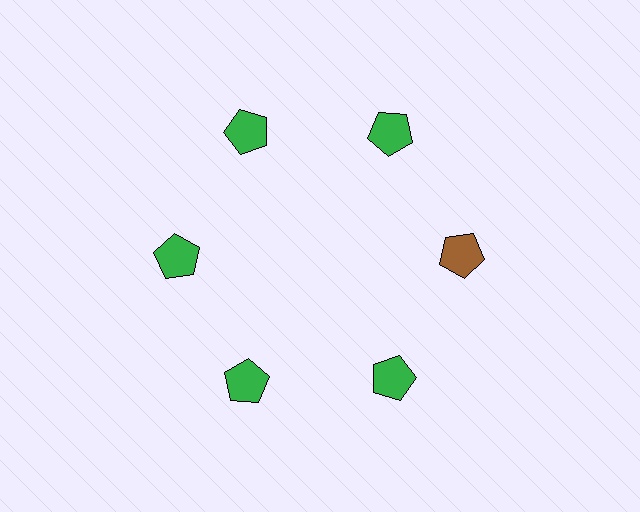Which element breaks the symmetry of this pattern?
The brown pentagon at roughly the 3 o'clock position breaks the symmetry. All other shapes are green pentagons.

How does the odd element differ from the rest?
It has a different color: brown instead of green.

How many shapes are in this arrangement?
There are 6 shapes arranged in a ring pattern.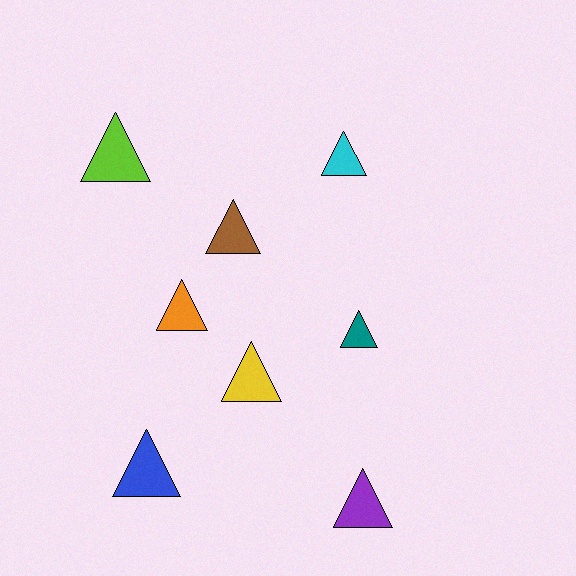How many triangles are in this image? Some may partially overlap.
There are 8 triangles.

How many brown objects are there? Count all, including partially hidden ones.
There is 1 brown object.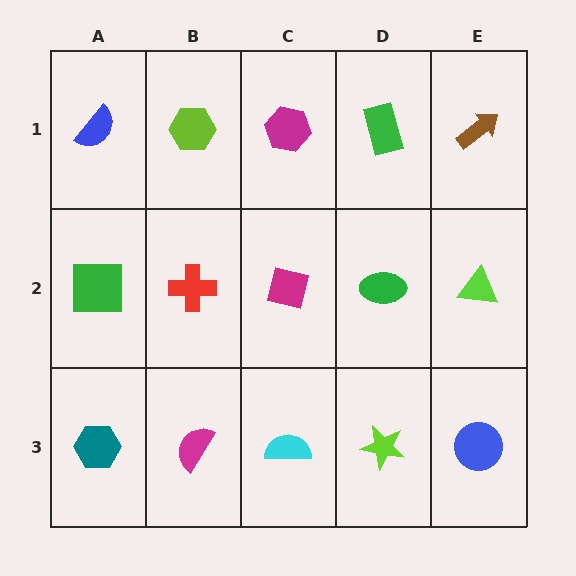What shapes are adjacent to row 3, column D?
A green ellipse (row 2, column D), a cyan semicircle (row 3, column C), a blue circle (row 3, column E).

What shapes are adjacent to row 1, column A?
A green square (row 2, column A), a lime hexagon (row 1, column B).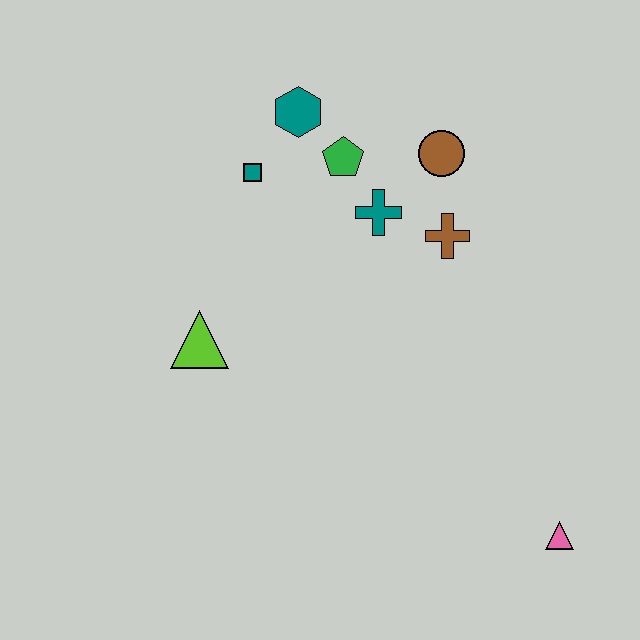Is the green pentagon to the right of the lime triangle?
Yes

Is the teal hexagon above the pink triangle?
Yes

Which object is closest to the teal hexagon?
The green pentagon is closest to the teal hexagon.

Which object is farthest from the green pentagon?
The pink triangle is farthest from the green pentagon.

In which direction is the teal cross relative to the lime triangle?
The teal cross is to the right of the lime triangle.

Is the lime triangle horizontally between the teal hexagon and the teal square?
No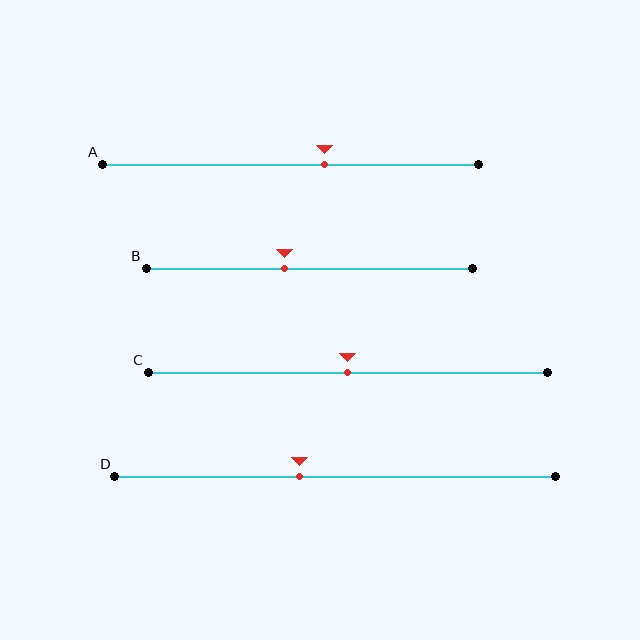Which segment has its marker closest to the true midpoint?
Segment C has its marker closest to the true midpoint.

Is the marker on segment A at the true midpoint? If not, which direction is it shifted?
No, the marker on segment A is shifted to the right by about 9% of the segment length.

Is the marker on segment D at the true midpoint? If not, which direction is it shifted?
No, the marker on segment D is shifted to the left by about 8% of the segment length.